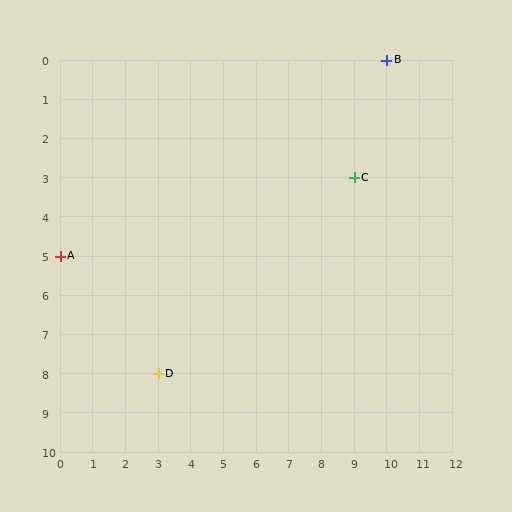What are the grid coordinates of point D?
Point D is at grid coordinates (3, 8).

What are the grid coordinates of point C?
Point C is at grid coordinates (9, 3).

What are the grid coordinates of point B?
Point B is at grid coordinates (10, 0).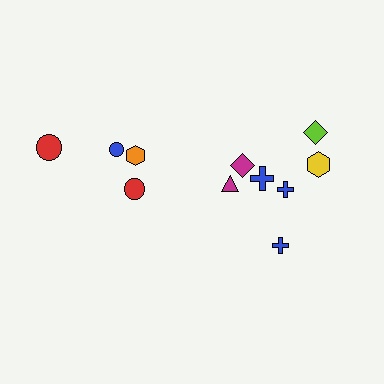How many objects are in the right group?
There are 7 objects.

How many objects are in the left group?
There are 4 objects.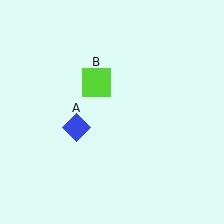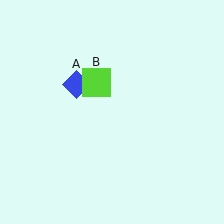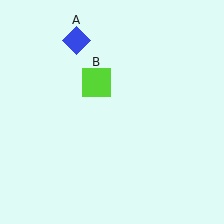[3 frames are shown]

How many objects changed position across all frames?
1 object changed position: blue diamond (object A).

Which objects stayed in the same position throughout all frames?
Lime square (object B) remained stationary.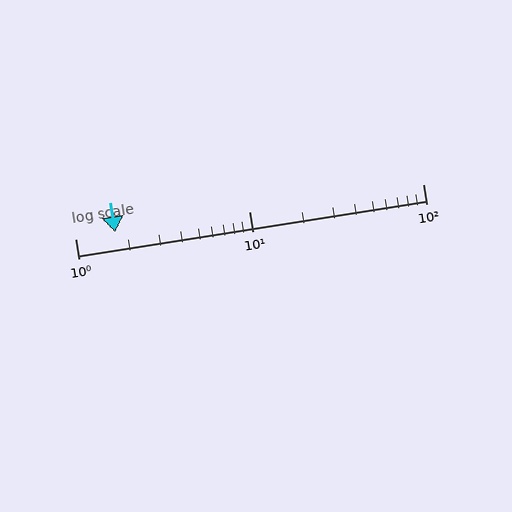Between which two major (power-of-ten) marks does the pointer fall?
The pointer is between 1 and 10.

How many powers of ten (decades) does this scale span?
The scale spans 2 decades, from 1 to 100.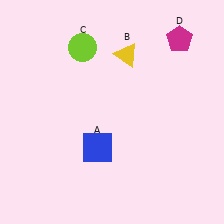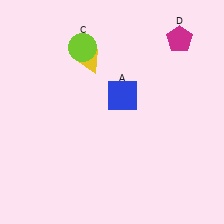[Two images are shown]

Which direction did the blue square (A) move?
The blue square (A) moved up.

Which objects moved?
The objects that moved are: the blue square (A), the yellow triangle (B).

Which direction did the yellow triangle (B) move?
The yellow triangle (B) moved left.